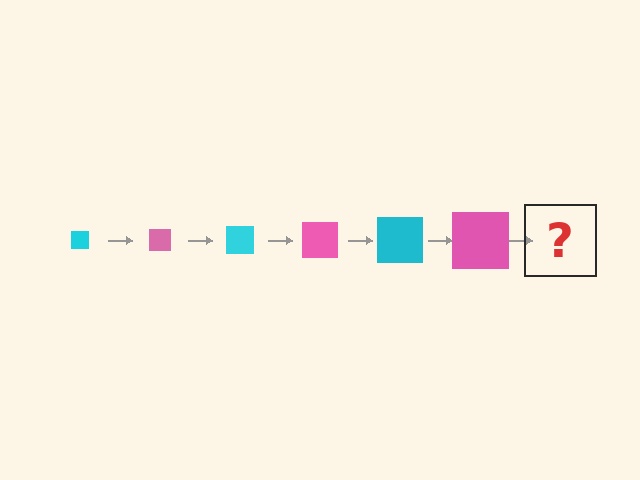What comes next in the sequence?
The next element should be a cyan square, larger than the previous one.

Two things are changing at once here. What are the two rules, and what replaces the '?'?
The two rules are that the square grows larger each step and the color cycles through cyan and pink. The '?' should be a cyan square, larger than the previous one.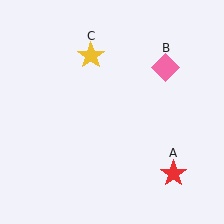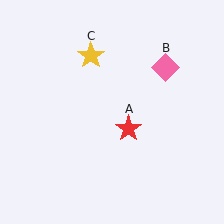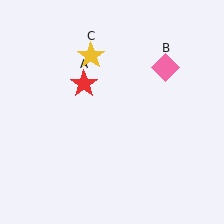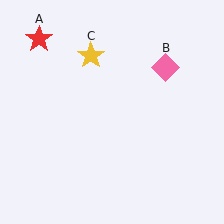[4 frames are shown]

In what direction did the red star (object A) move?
The red star (object A) moved up and to the left.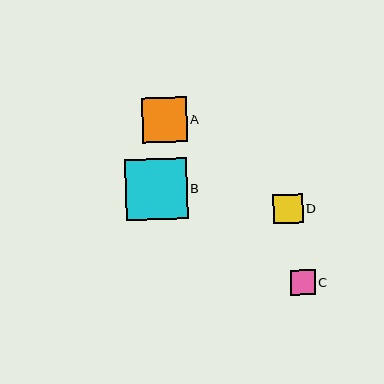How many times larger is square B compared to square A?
Square B is approximately 1.4 times the size of square A.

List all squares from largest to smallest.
From largest to smallest: B, A, D, C.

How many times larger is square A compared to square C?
Square A is approximately 1.8 times the size of square C.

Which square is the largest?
Square B is the largest with a size of approximately 61 pixels.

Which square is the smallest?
Square C is the smallest with a size of approximately 25 pixels.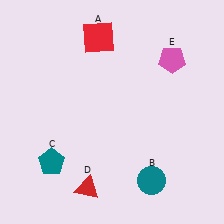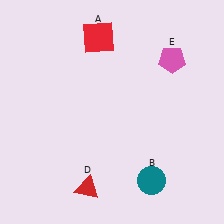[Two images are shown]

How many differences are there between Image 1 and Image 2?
There is 1 difference between the two images.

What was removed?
The teal pentagon (C) was removed in Image 2.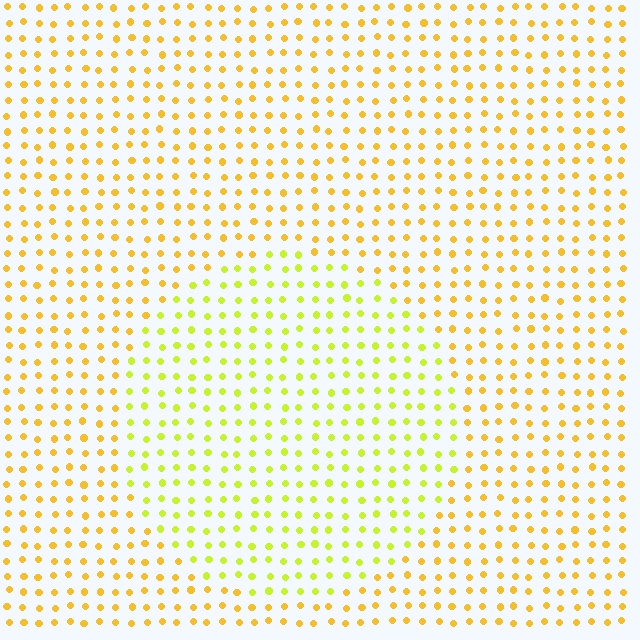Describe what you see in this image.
The image is filled with small yellow elements in a uniform arrangement. A circle-shaped region is visible where the elements are tinted to a slightly different hue, forming a subtle color boundary.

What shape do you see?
I see a circle.